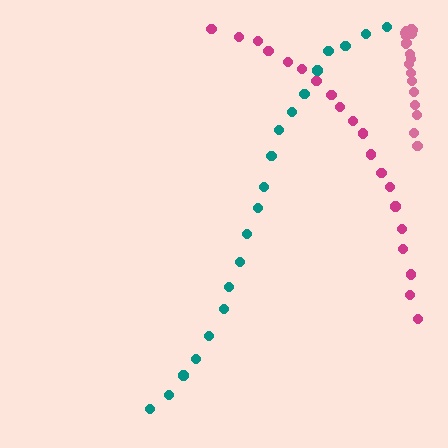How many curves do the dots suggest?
There are 3 distinct paths.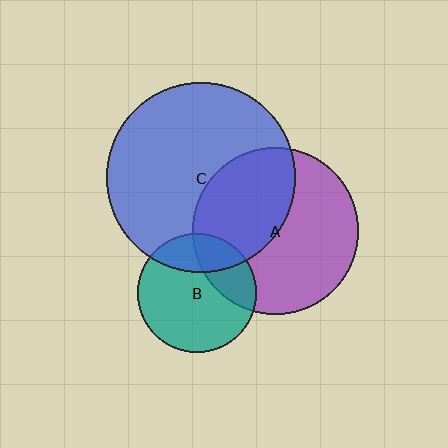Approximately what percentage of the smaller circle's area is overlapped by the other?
Approximately 45%.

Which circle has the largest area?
Circle C (blue).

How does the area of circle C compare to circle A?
Approximately 1.3 times.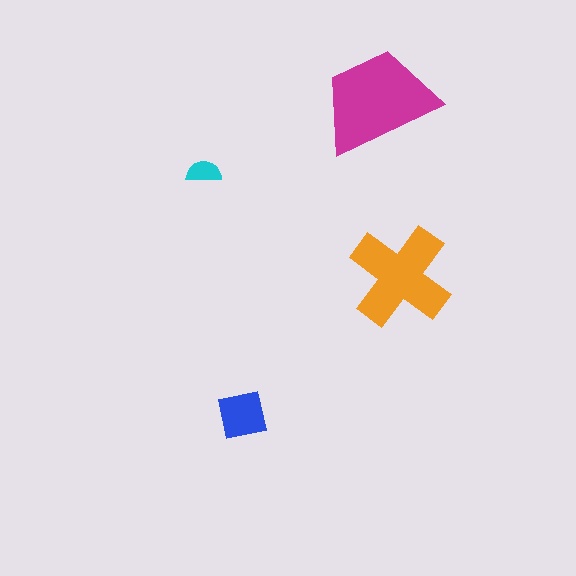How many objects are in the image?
There are 4 objects in the image.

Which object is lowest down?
The blue square is bottommost.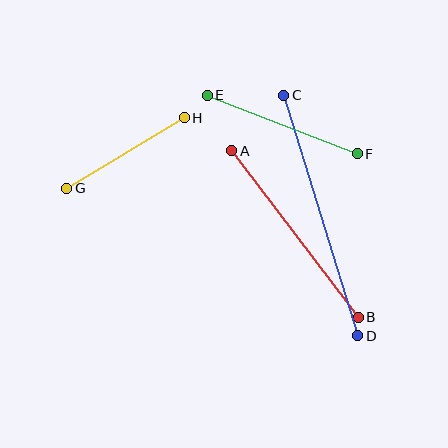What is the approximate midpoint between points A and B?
The midpoint is at approximately (295, 234) pixels.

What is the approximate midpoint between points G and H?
The midpoint is at approximately (126, 153) pixels.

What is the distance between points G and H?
The distance is approximately 137 pixels.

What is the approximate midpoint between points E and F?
The midpoint is at approximately (282, 124) pixels.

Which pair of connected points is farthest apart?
Points C and D are farthest apart.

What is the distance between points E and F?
The distance is approximately 161 pixels.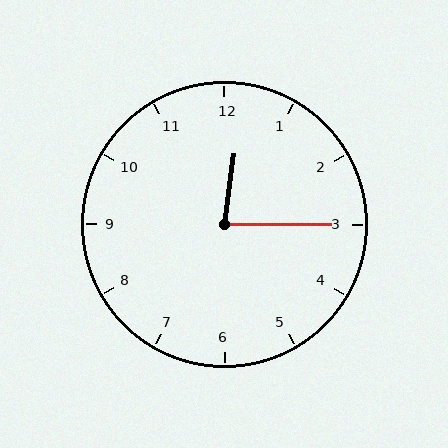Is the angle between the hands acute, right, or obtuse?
It is acute.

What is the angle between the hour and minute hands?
Approximately 82 degrees.